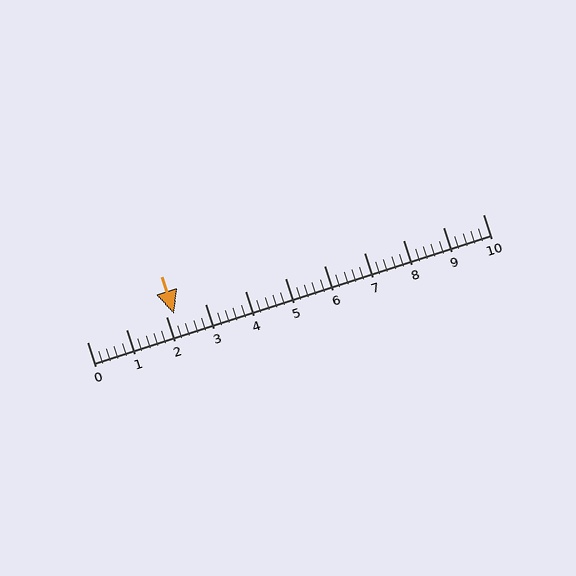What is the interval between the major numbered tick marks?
The major tick marks are spaced 1 units apart.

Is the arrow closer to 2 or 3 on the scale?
The arrow is closer to 2.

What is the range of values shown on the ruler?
The ruler shows values from 0 to 10.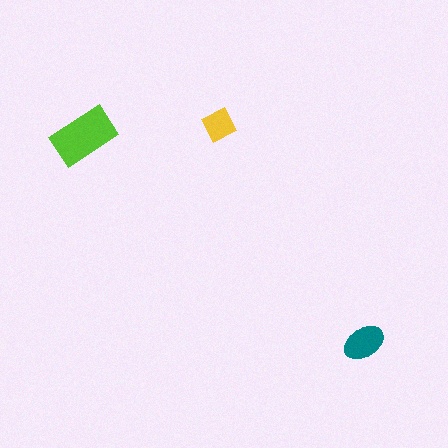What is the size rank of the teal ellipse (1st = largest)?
2nd.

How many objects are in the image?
There are 3 objects in the image.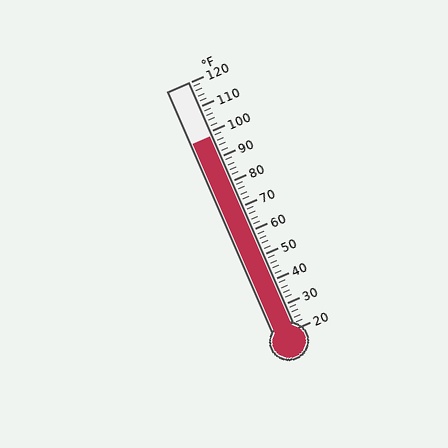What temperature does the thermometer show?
The thermometer shows approximately 98°F.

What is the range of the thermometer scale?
The thermometer scale ranges from 20°F to 120°F.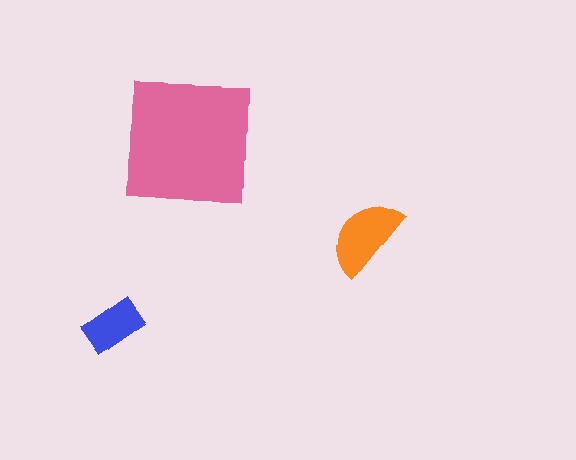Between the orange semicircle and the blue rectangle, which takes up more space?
The orange semicircle.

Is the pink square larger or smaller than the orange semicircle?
Larger.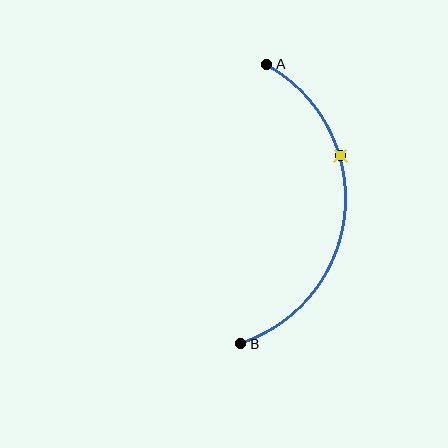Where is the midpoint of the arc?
The arc midpoint is the point on the curve farthest from the straight line joining A and B. It sits to the right of that line.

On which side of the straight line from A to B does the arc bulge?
The arc bulges to the right of the straight line connecting A and B.